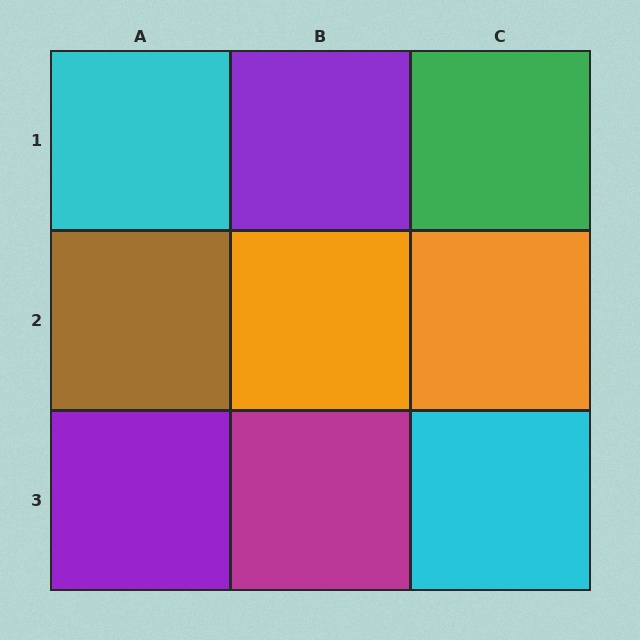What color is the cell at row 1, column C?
Green.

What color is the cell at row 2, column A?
Brown.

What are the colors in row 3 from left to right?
Purple, magenta, cyan.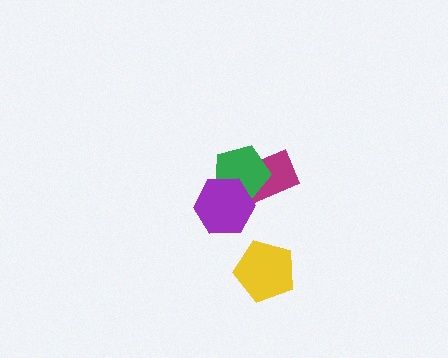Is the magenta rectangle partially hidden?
Yes, it is partially covered by another shape.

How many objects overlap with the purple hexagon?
2 objects overlap with the purple hexagon.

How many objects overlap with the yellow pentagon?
0 objects overlap with the yellow pentagon.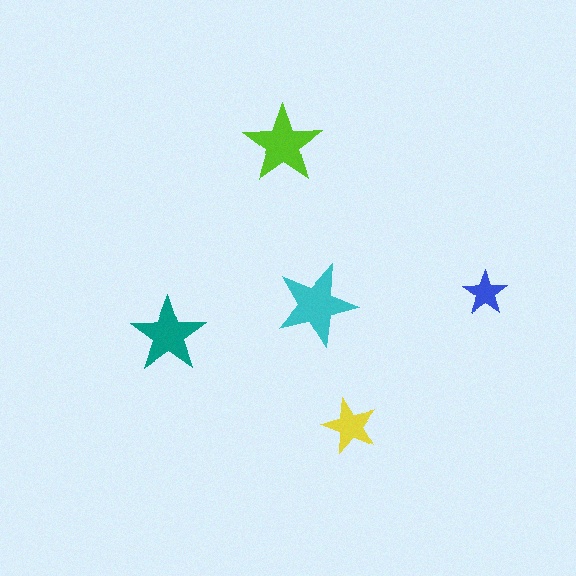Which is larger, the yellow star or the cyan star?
The cyan one.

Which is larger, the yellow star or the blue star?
The yellow one.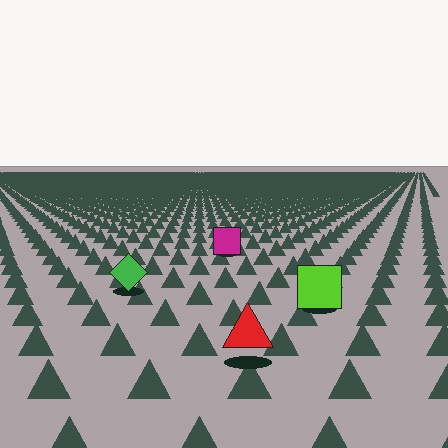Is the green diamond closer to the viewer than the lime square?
No. The lime square is closer — you can tell from the texture gradient: the ground texture is coarser near it.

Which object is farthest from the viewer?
The magenta square is farthest from the viewer. It appears smaller and the ground texture around it is denser.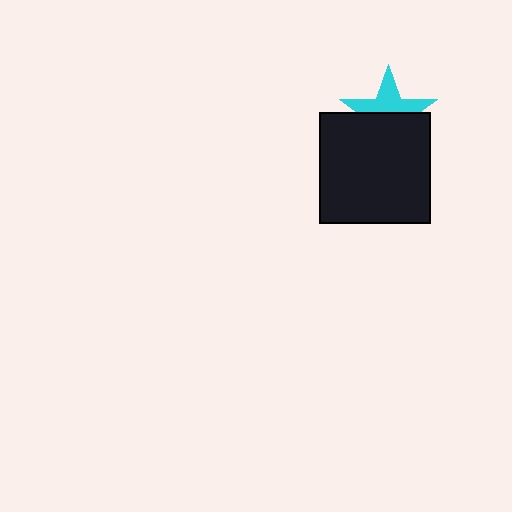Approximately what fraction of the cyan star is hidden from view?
Roughly 53% of the cyan star is hidden behind the black square.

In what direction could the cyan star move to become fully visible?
The cyan star could move up. That would shift it out from behind the black square entirely.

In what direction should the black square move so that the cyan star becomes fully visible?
The black square should move down. That is the shortest direction to clear the overlap and leave the cyan star fully visible.